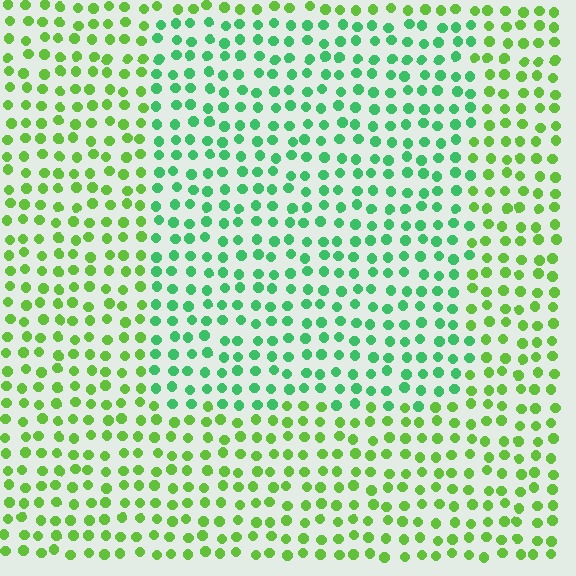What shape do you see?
I see a rectangle.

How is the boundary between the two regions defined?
The boundary is defined purely by a slight shift in hue (about 37 degrees). Spacing, size, and orientation are identical on both sides.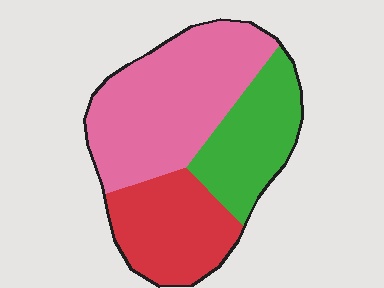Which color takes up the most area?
Pink, at roughly 45%.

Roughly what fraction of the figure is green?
Green covers about 25% of the figure.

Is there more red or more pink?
Pink.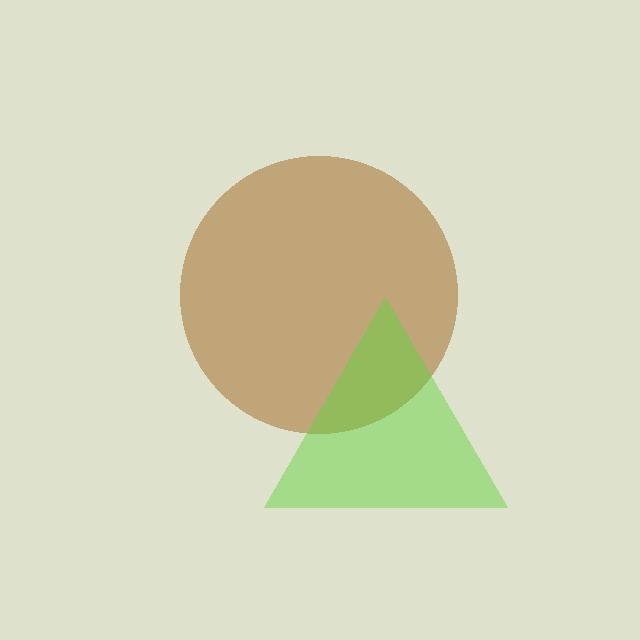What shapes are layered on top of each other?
The layered shapes are: a brown circle, a lime triangle.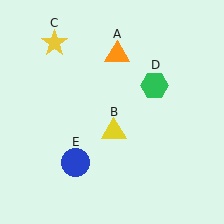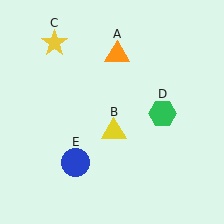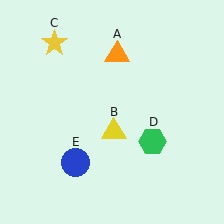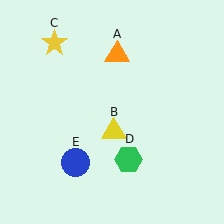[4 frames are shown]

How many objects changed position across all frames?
1 object changed position: green hexagon (object D).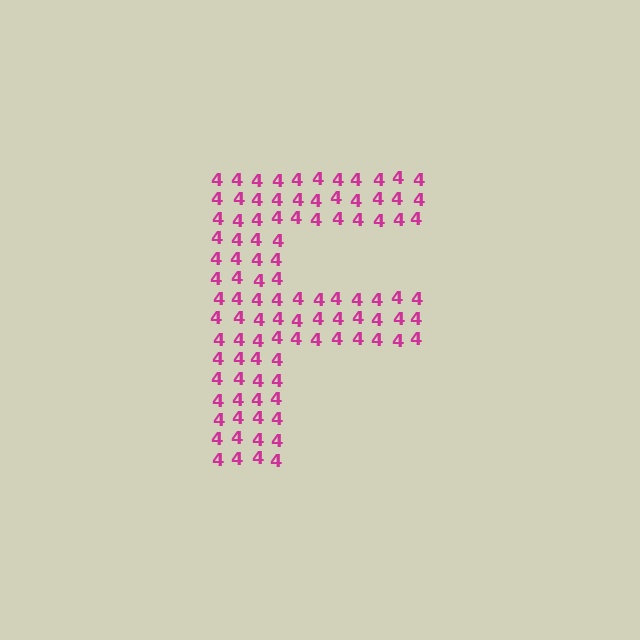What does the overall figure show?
The overall figure shows the letter F.